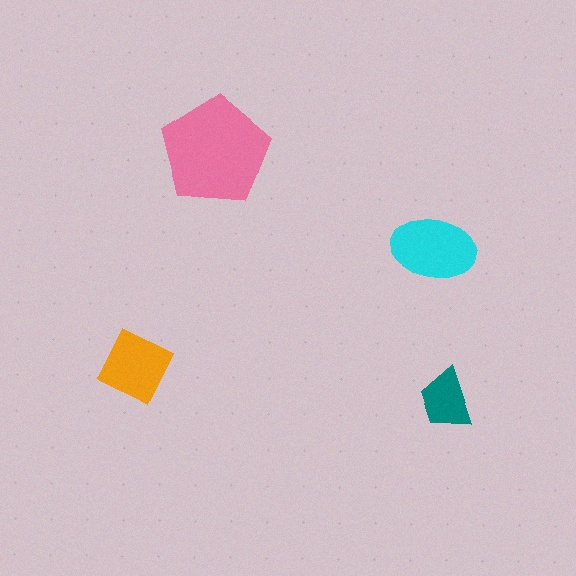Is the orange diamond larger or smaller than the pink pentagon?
Smaller.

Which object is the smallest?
The teal trapezoid.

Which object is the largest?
The pink pentagon.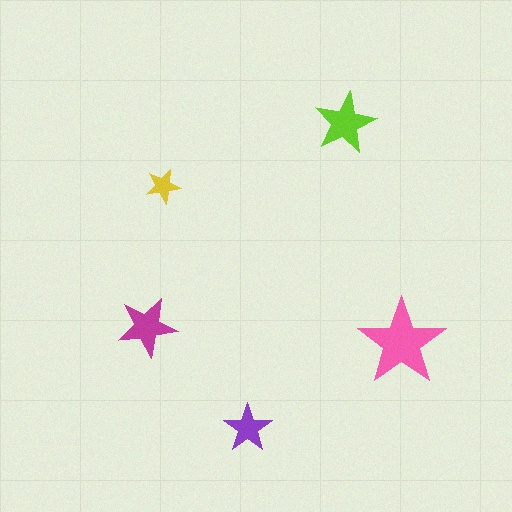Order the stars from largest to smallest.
the pink one, the lime one, the magenta one, the purple one, the yellow one.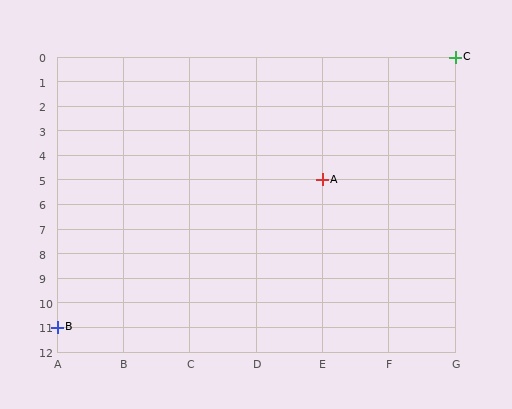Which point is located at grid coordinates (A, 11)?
Point B is at (A, 11).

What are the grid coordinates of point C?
Point C is at grid coordinates (G, 0).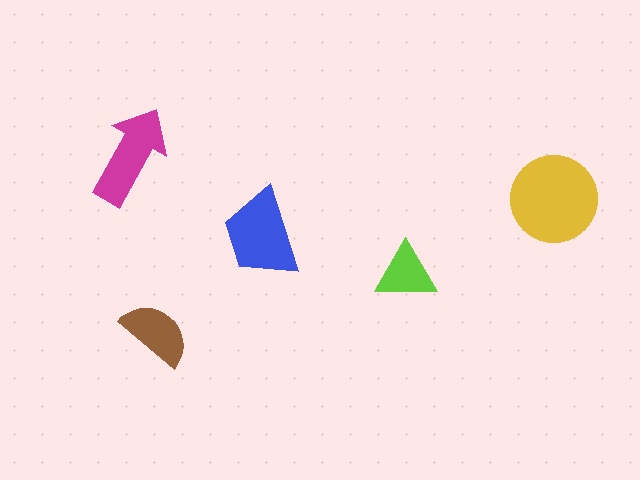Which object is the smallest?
The lime triangle.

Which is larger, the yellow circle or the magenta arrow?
The yellow circle.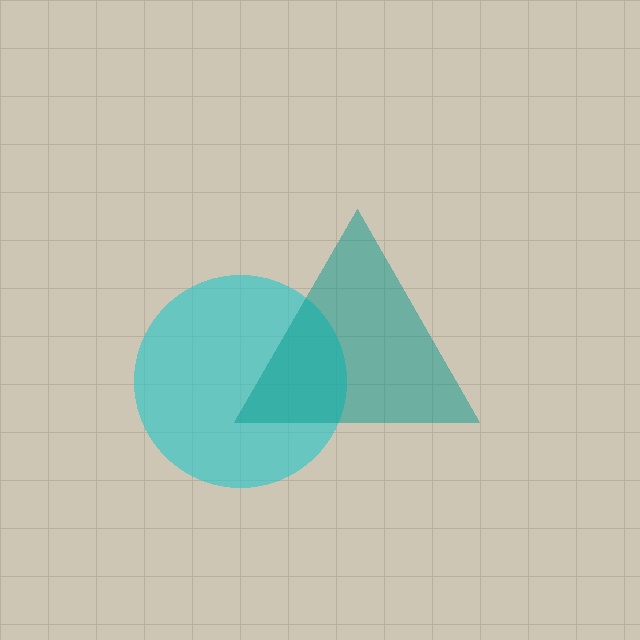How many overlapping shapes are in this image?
There are 2 overlapping shapes in the image.